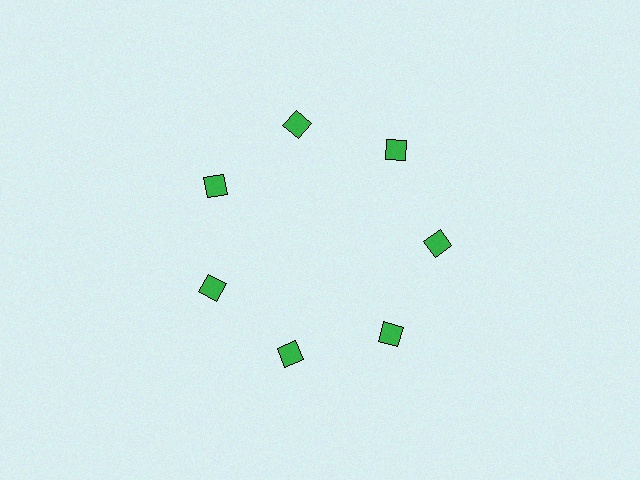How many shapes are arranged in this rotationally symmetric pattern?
There are 7 shapes, arranged in 7 groups of 1.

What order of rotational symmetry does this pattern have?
This pattern has 7-fold rotational symmetry.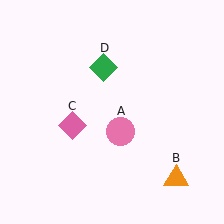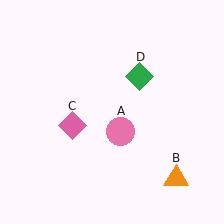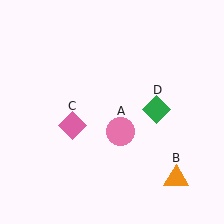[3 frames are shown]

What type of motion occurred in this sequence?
The green diamond (object D) rotated clockwise around the center of the scene.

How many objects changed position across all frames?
1 object changed position: green diamond (object D).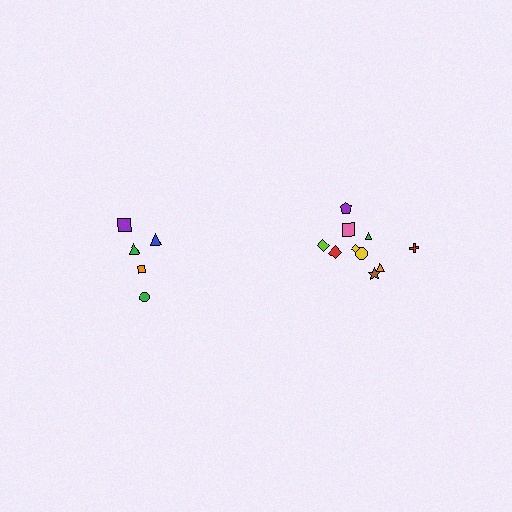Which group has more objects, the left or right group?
The right group.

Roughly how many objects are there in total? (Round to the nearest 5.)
Roughly 15 objects in total.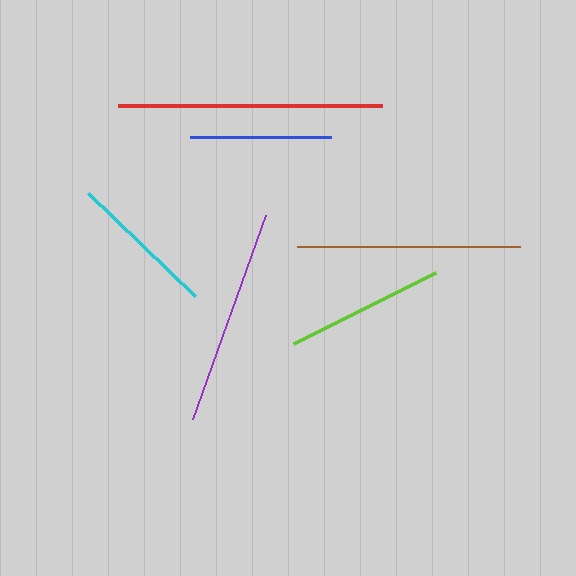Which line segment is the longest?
The red line is the longest at approximately 264 pixels.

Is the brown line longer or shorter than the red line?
The red line is longer than the brown line.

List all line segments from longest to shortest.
From longest to shortest: red, brown, purple, lime, cyan, blue.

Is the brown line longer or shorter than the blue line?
The brown line is longer than the blue line.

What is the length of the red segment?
The red segment is approximately 264 pixels long.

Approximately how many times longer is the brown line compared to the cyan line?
The brown line is approximately 1.5 times the length of the cyan line.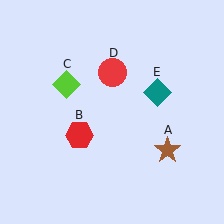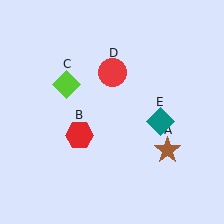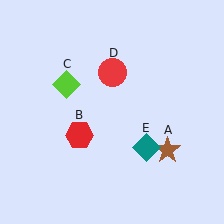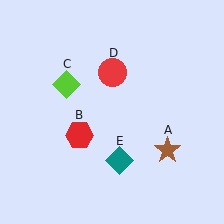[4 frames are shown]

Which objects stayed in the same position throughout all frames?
Brown star (object A) and red hexagon (object B) and lime diamond (object C) and red circle (object D) remained stationary.